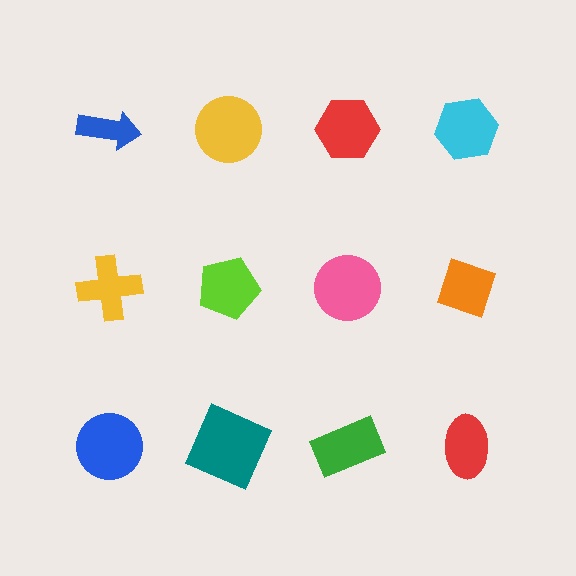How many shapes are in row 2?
4 shapes.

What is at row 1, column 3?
A red hexagon.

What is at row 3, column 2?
A teal square.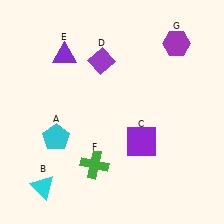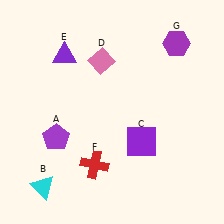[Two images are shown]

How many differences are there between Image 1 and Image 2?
There are 3 differences between the two images.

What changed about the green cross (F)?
In Image 1, F is green. In Image 2, it changed to red.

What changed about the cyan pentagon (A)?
In Image 1, A is cyan. In Image 2, it changed to purple.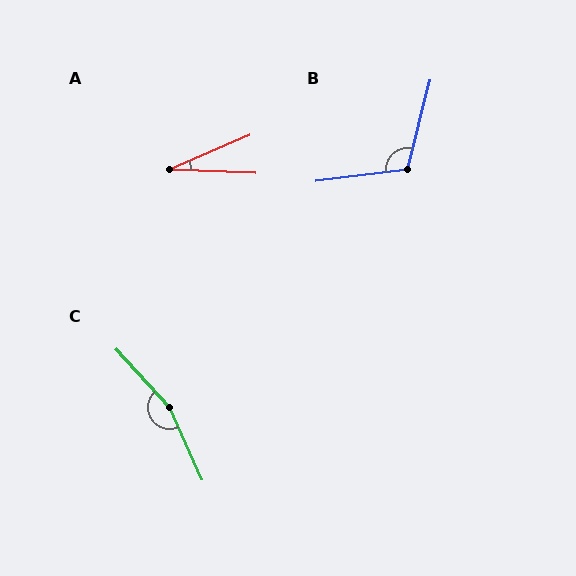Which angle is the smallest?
A, at approximately 25 degrees.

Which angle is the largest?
C, at approximately 162 degrees.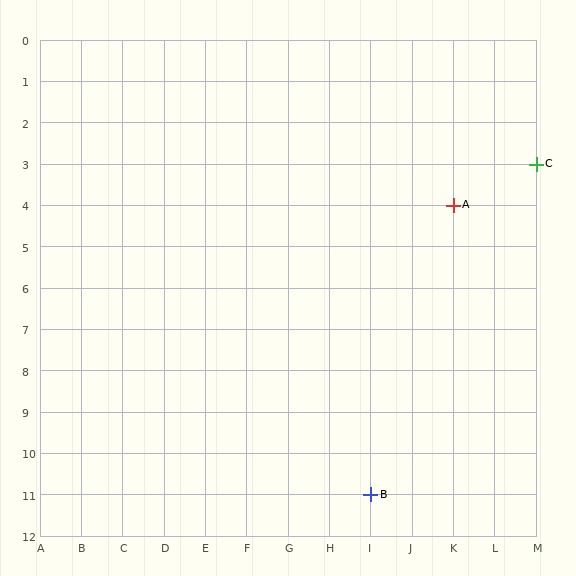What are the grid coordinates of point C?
Point C is at grid coordinates (M, 3).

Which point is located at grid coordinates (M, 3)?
Point C is at (M, 3).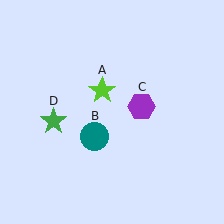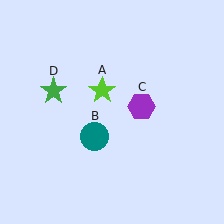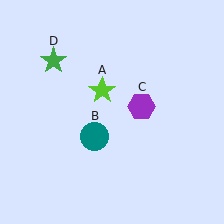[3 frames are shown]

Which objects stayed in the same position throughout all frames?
Lime star (object A) and teal circle (object B) and purple hexagon (object C) remained stationary.